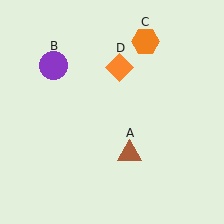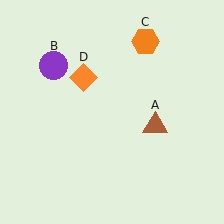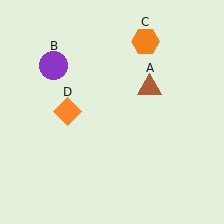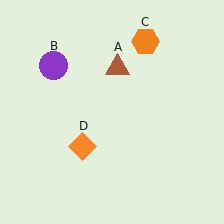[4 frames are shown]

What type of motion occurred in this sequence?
The brown triangle (object A), orange diamond (object D) rotated counterclockwise around the center of the scene.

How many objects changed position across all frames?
2 objects changed position: brown triangle (object A), orange diamond (object D).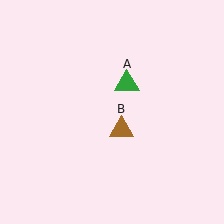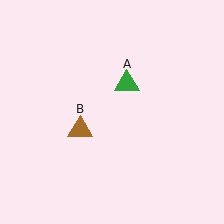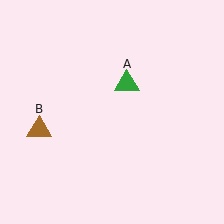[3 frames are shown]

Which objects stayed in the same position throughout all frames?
Green triangle (object A) remained stationary.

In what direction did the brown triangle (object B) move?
The brown triangle (object B) moved left.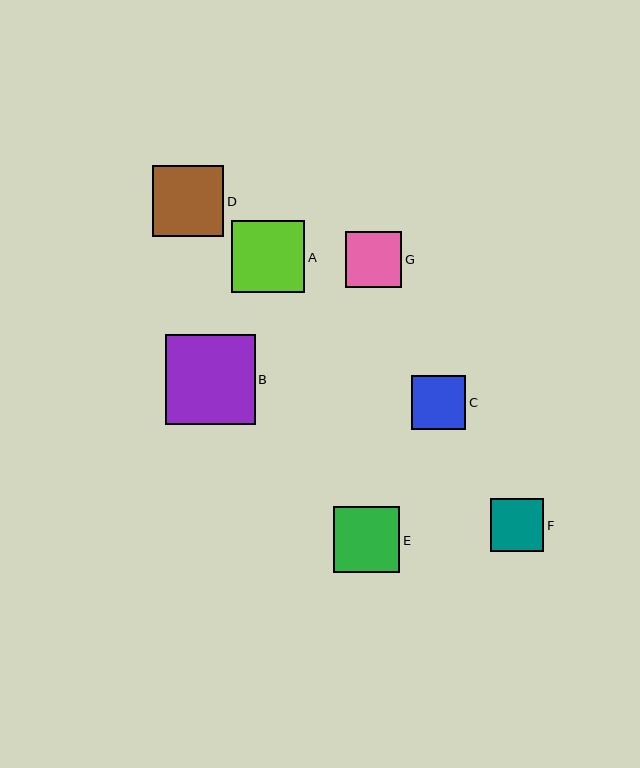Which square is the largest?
Square B is the largest with a size of approximately 89 pixels.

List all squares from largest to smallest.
From largest to smallest: B, A, D, E, G, C, F.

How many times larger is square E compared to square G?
Square E is approximately 1.2 times the size of square G.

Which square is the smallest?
Square F is the smallest with a size of approximately 53 pixels.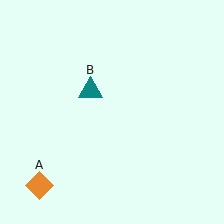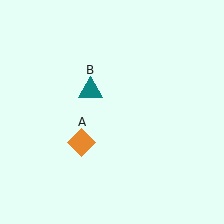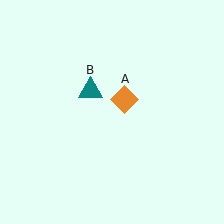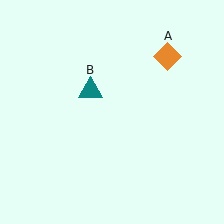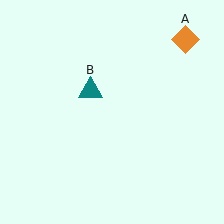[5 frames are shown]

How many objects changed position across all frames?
1 object changed position: orange diamond (object A).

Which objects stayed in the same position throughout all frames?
Teal triangle (object B) remained stationary.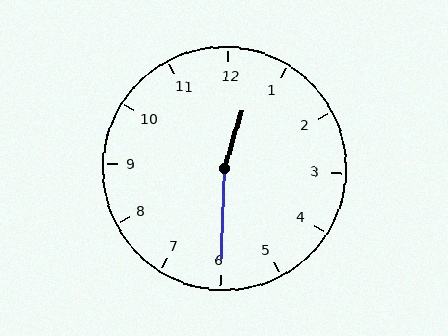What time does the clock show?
12:30.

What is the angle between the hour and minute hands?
Approximately 165 degrees.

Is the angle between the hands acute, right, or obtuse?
It is obtuse.